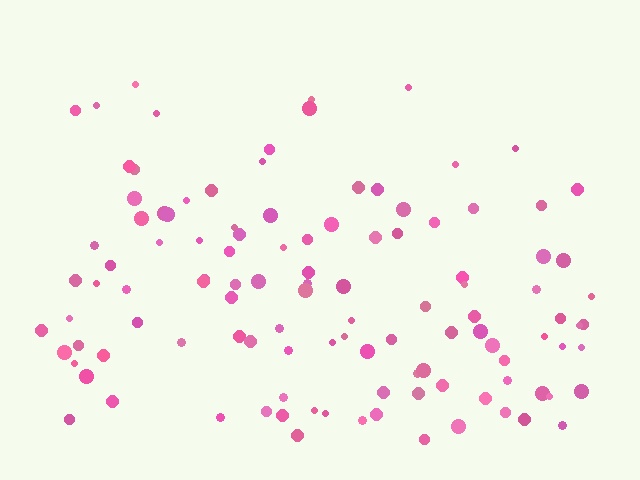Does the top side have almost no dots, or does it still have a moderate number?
Still a moderate number, just noticeably fewer than the bottom.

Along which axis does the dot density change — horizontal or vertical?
Vertical.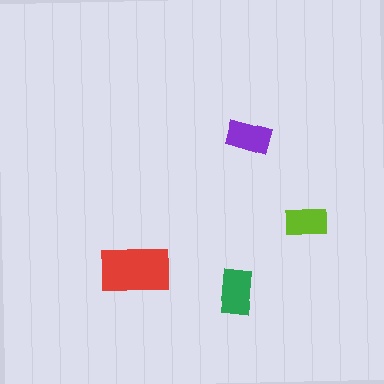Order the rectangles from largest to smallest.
the red one, the green one, the purple one, the lime one.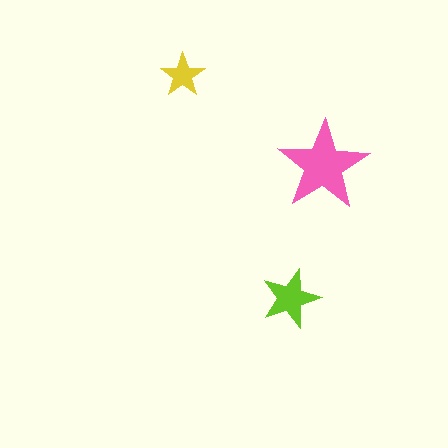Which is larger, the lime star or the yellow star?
The lime one.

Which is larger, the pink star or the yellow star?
The pink one.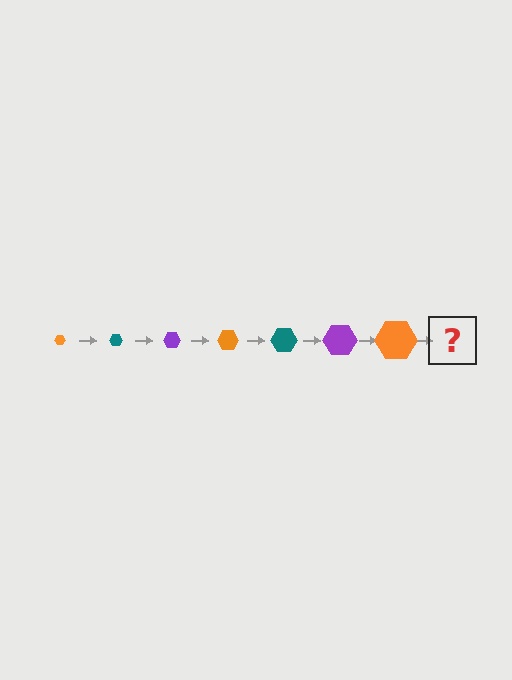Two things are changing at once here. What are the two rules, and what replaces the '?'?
The two rules are that the hexagon grows larger each step and the color cycles through orange, teal, and purple. The '?' should be a teal hexagon, larger than the previous one.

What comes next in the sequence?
The next element should be a teal hexagon, larger than the previous one.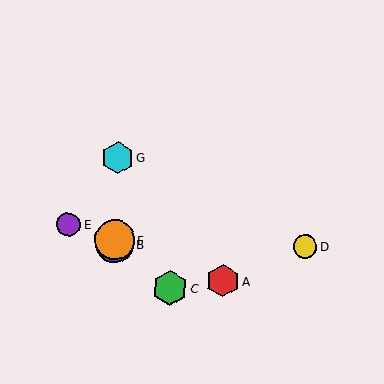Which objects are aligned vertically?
Objects B, F, G are aligned vertically.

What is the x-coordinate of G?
Object G is at x≈117.